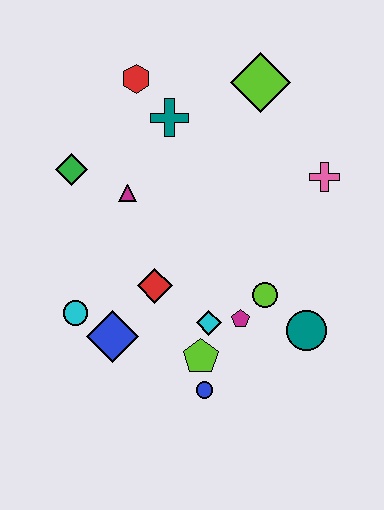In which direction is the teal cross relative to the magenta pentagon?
The teal cross is above the magenta pentagon.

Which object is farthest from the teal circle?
The red hexagon is farthest from the teal circle.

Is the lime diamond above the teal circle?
Yes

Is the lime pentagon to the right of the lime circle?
No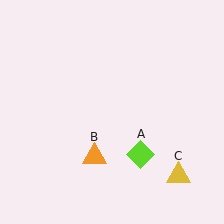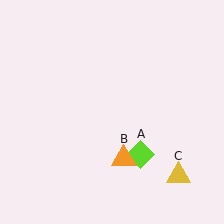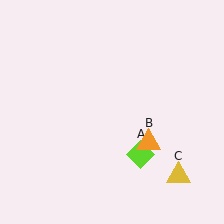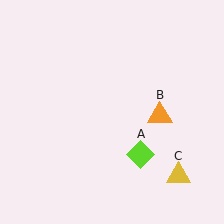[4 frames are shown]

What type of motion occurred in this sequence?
The orange triangle (object B) rotated counterclockwise around the center of the scene.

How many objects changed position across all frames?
1 object changed position: orange triangle (object B).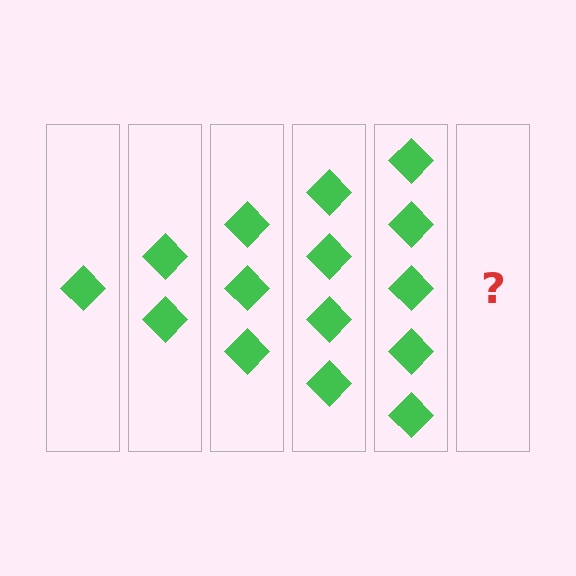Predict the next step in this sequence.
The next step is 6 diamonds.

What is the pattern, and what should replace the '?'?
The pattern is that each step adds one more diamond. The '?' should be 6 diamonds.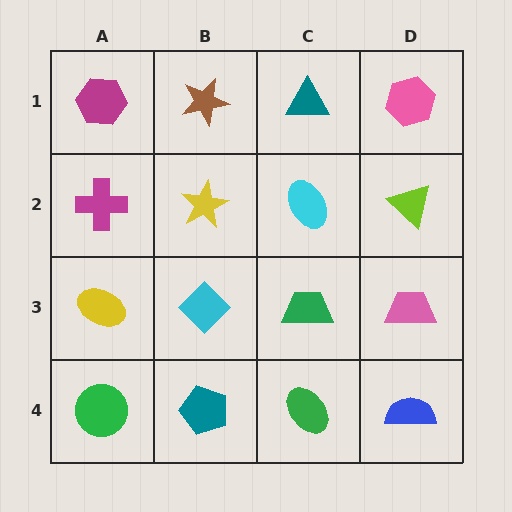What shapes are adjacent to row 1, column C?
A cyan ellipse (row 2, column C), a brown star (row 1, column B), a pink hexagon (row 1, column D).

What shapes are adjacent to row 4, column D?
A pink trapezoid (row 3, column D), a green ellipse (row 4, column C).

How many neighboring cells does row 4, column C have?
3.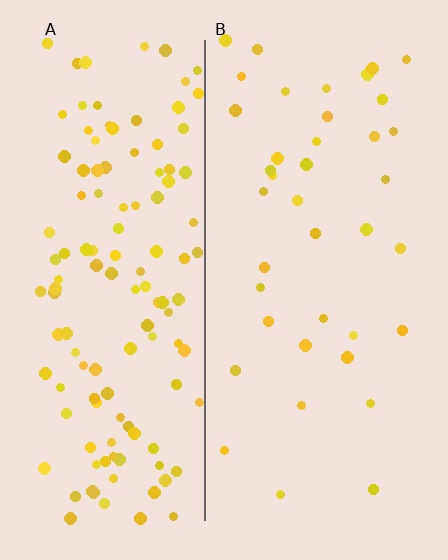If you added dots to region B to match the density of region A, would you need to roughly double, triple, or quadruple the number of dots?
Approximately triple.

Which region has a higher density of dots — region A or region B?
A (the left).